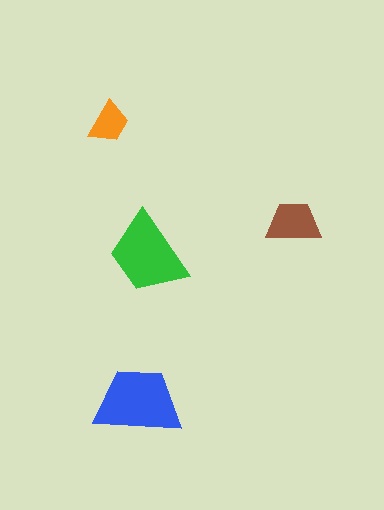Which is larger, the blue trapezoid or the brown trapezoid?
The blue one.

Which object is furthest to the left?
The orange trapezoid is leftmost.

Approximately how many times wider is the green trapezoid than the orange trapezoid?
About 2 times wider.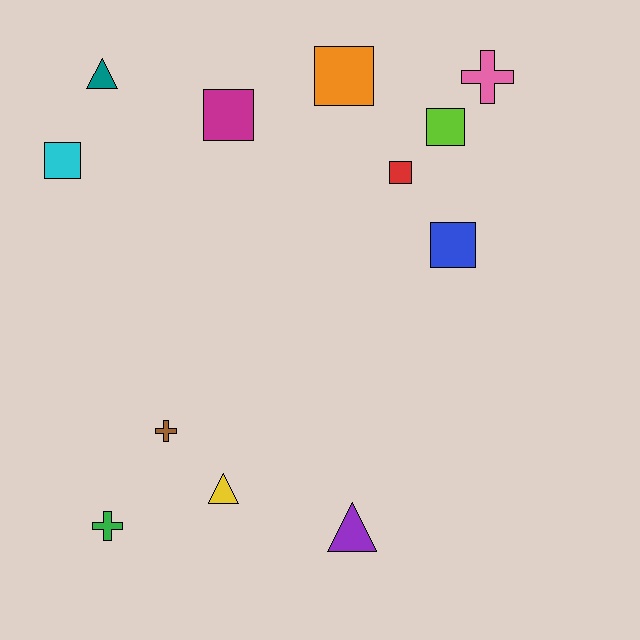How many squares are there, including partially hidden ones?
There are 6 squares.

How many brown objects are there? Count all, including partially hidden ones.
There is 1 brown object.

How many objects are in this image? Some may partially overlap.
There are 12 objects.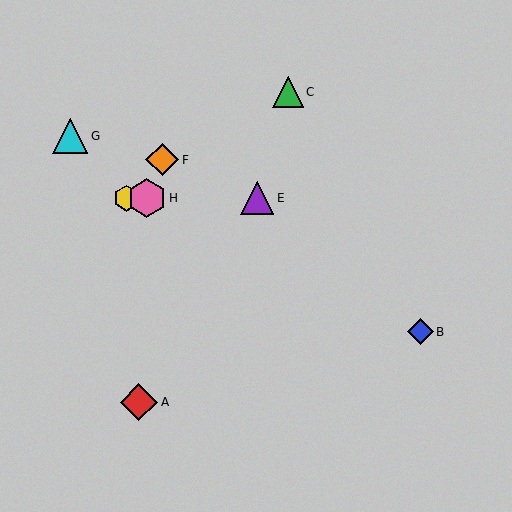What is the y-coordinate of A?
Object A is at y≈402.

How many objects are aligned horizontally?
3 objects (D, E, H) are aligned horizontally.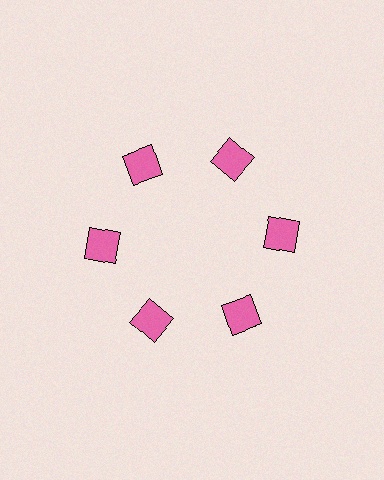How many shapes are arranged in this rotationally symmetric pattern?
There are 6 shapes, arranged in 6 groups of 1.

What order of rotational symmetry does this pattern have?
This pattern has 6-fold rotational symmetry.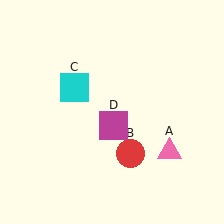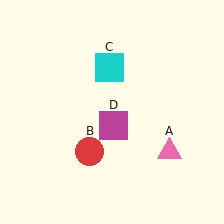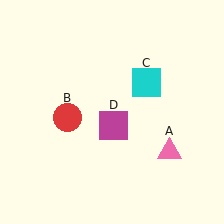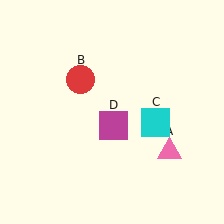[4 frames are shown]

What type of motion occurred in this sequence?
The red circle (object B), cyan square (object C) rotated clockwise around the center of the scene.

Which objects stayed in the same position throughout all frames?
Pink triangle (object A) and magenta square (object D) remained stationary.